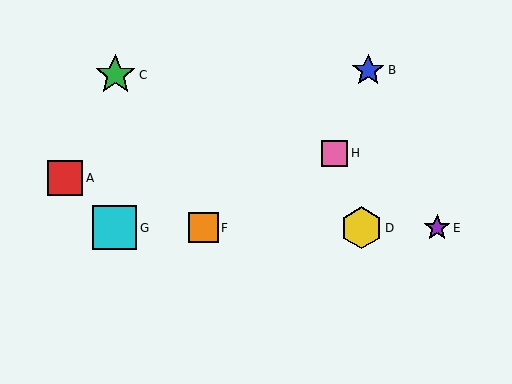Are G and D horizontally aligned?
Yes, both are at y≈228.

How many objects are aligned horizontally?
4 objects (D, E, F, G) are aligned horizontally.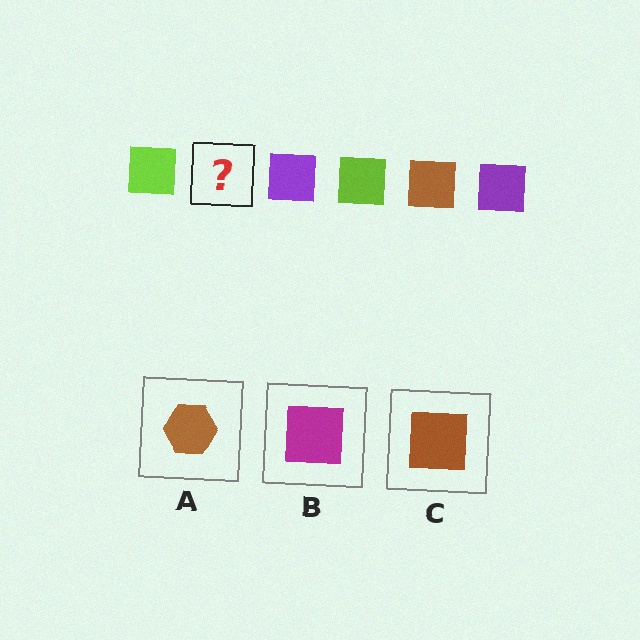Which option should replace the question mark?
Option C.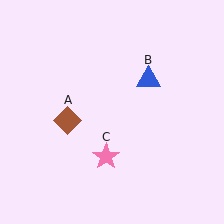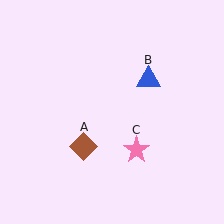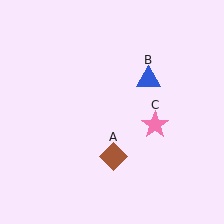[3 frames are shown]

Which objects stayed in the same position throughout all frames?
Blue triangle (object B) remained stationary.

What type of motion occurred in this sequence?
The brown diamond (object A), pink star (object C) rotated counterclockwise around the center of the scene.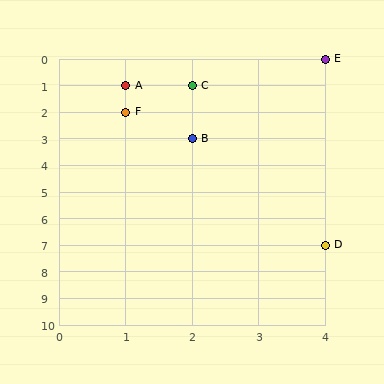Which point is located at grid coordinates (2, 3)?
Point B is at (2, 3).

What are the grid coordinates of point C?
Point C is at grid coordinates (2, 1).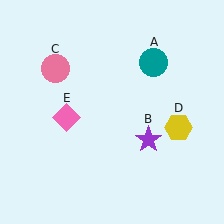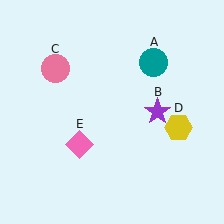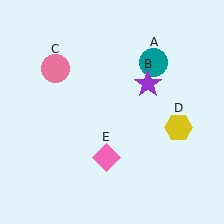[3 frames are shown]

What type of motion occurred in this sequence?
The purple star (object B), pink diamond (object E) rotated counterclockwise around the center of the scene.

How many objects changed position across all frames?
2 objects changed position: purple star (object B), pink diamond (object E).